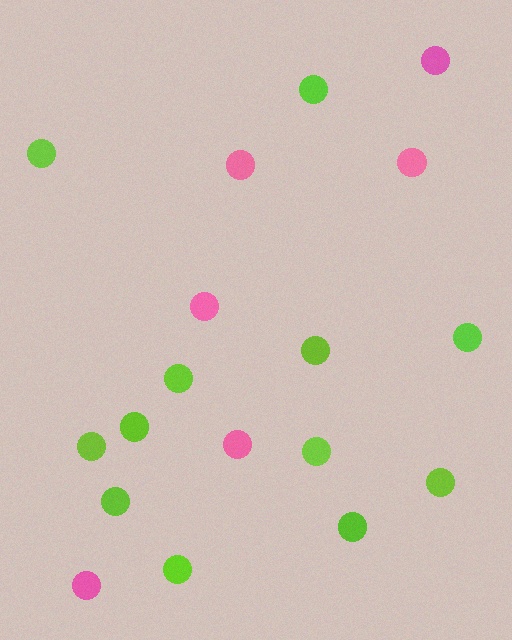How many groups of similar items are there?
There are 2 groups: one group of pink circles (6) and one group of lime circles (12).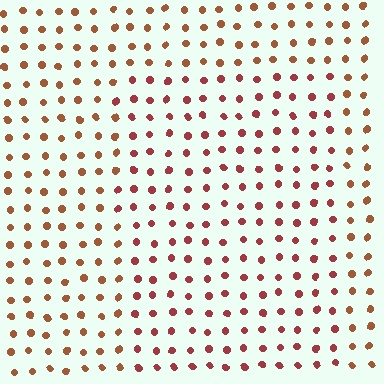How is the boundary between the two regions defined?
The boundary is defined purely by a slight shift in hue (about 26 degrees). Spacing, size, and orientation are identical on both sides.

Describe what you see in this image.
The image is filled with small brown elements in a uniform arrangement. A rectangle-shaped region is visible where the elements are tinted to a slightly different hue, forming a subtle color boundary.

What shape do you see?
I see a rectangle.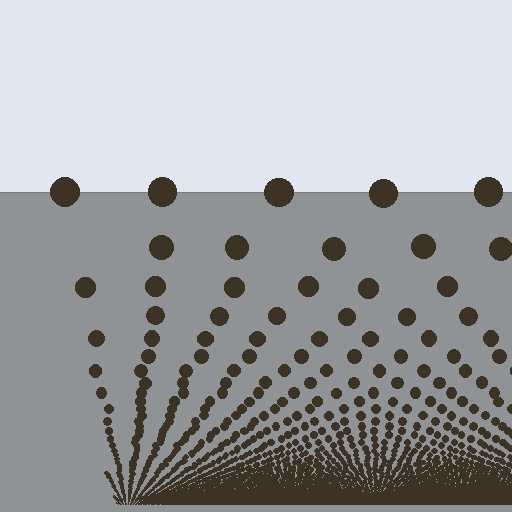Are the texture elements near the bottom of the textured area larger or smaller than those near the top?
Smaller. The gradient is inverted — elements near the bottom are smaller and denser.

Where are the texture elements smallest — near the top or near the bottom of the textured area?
Near the bottom.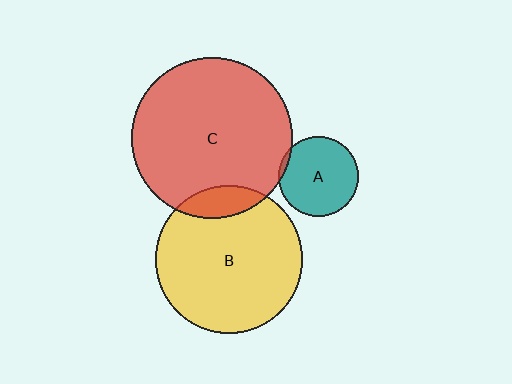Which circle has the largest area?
Circle C (red).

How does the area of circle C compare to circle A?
Approximately 4.0 times.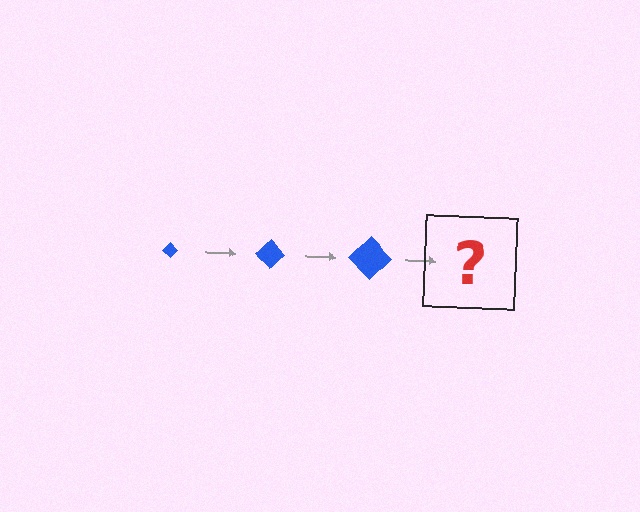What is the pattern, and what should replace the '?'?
The pattern is that the diamond gets progressively larger each step. The '?' should be a blue diamond, larger than the previous one.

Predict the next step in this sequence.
The next step is a blue diamond, larger than the previous one.